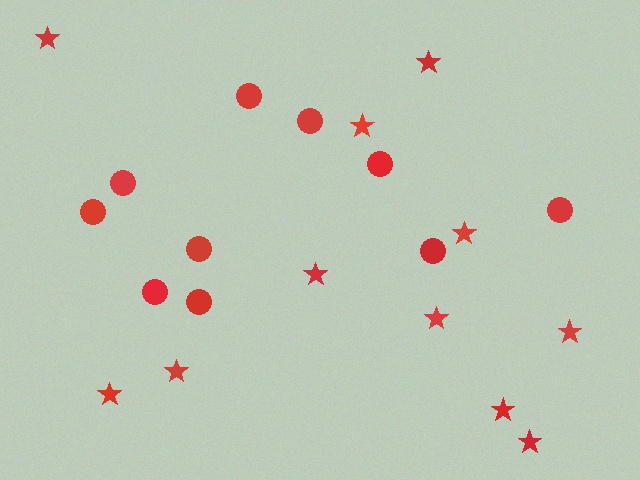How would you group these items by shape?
There are 2 groups: one group of circles (10) and one group of stars (11).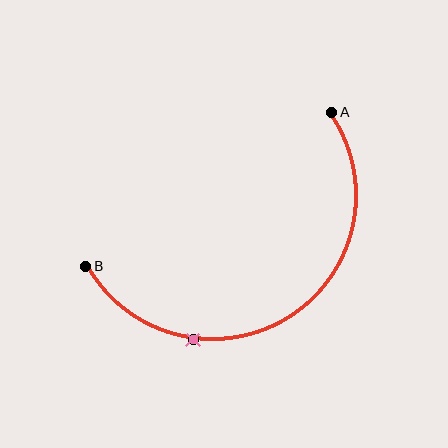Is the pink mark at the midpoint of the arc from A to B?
No. The pink mark lies on the arc but is closer to endpoint B. The arc midpoint would be at the point on the curve equidistant along the arc from both A and B.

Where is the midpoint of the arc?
The arc midpoint is the point on the curve farthest from the straight line joining A and B. It sits below that line.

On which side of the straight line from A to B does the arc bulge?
The arc bulges below the straight line connecting A and B.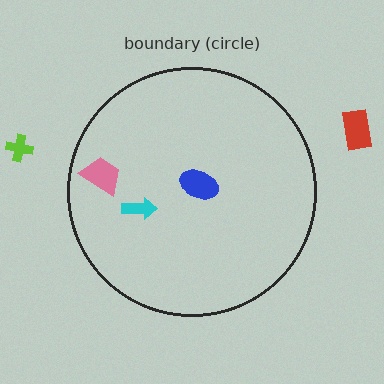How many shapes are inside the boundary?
3 inside, 2 outside.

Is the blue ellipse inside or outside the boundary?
Inside.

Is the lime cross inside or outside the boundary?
Outside.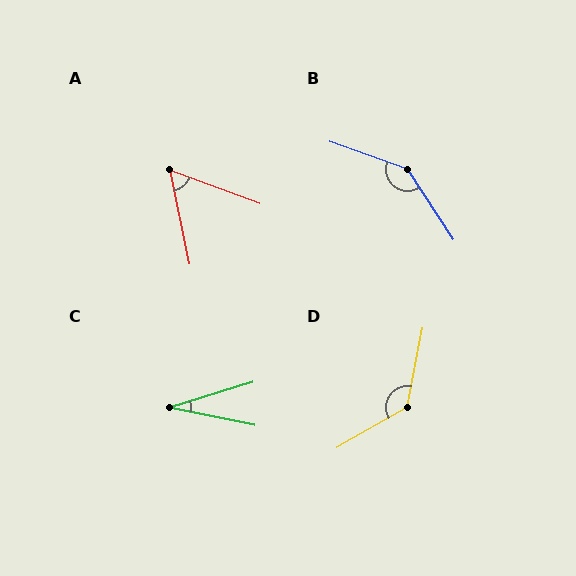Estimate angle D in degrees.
Approximately 131 degrees.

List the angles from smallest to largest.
C (29°), A (58°), D (131°), B (143°).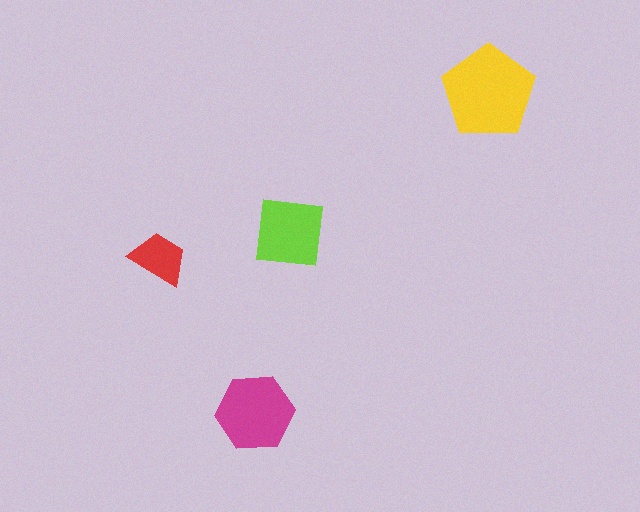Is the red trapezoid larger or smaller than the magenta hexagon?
Smaller.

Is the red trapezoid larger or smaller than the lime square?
Smaller.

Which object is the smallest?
The red trapezoid.